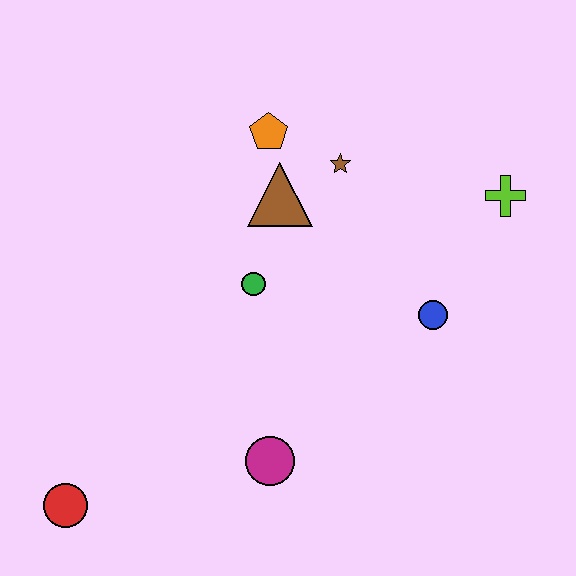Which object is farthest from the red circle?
The lime cross is farthest from the red circle.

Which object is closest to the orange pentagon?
The brown triangle is closest to the orange pentagon.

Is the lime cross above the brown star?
No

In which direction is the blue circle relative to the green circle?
The blue circle is to the right of the green circle.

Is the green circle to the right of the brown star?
No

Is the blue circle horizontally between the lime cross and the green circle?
Yes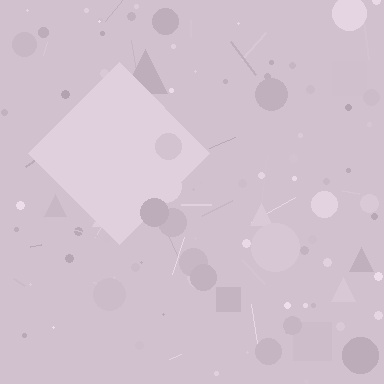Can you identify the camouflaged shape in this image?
The camouflaged shape is a diamond.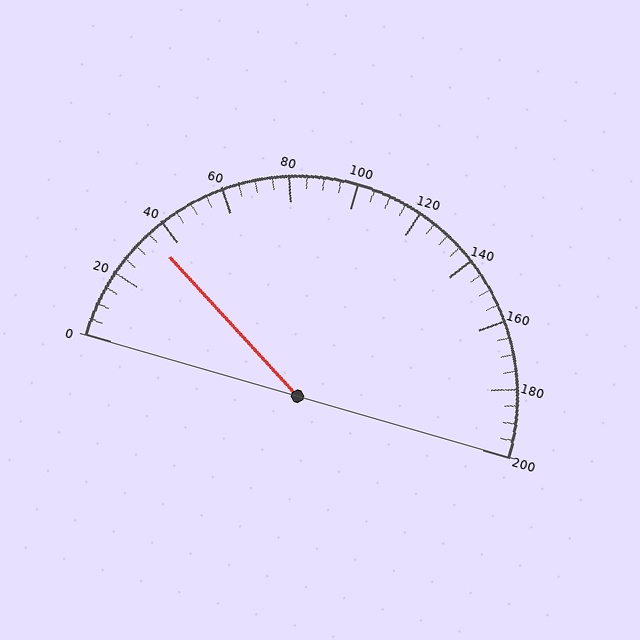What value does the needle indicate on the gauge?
The needle indicates approximately 35.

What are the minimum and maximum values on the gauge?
The gauge ranges from 0 to 200.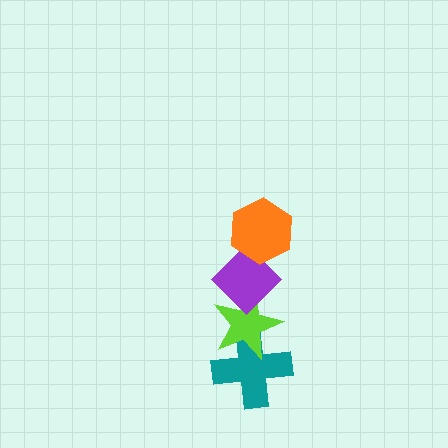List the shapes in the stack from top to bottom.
From top to bottom: the orange hexagon, the purple diamond, the lime star, the teal cross.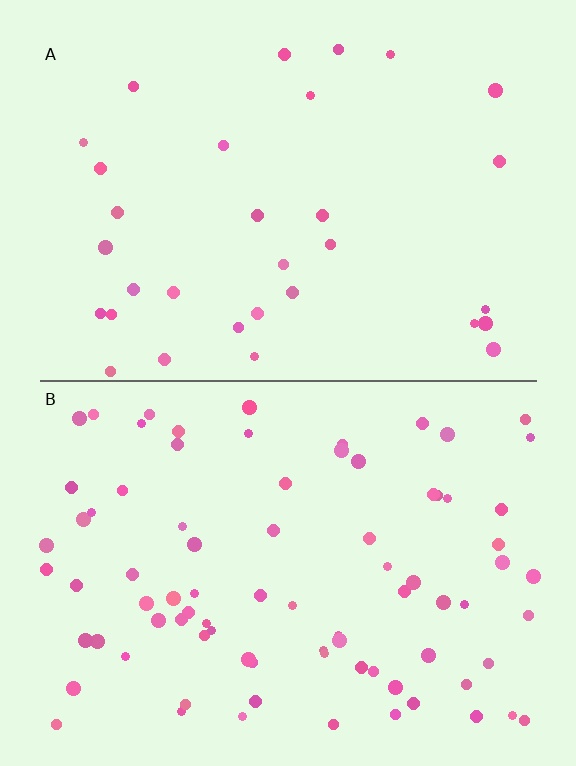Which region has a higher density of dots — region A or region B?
B (the bottom).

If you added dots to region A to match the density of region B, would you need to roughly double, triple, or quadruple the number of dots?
Approximately triple.